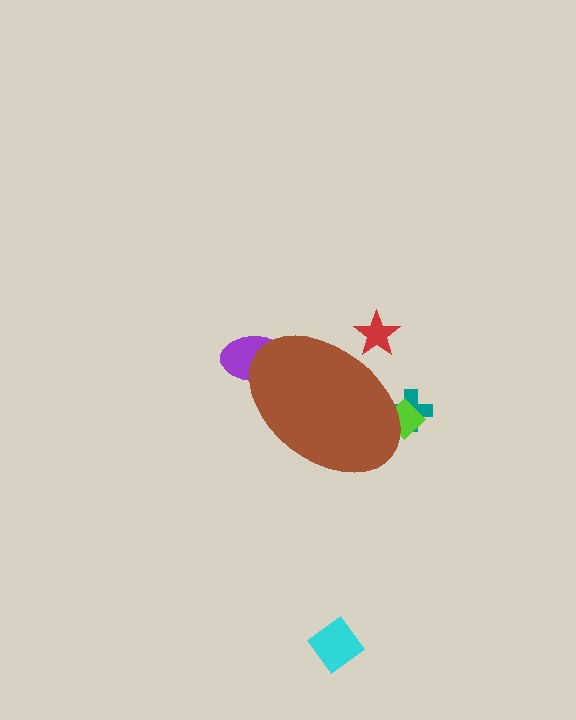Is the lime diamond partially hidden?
Yes, the lime diamond is partially hidden behind the brown ellipse.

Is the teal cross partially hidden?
Yes, the teal cross is partially hidden behind the brown ellipse.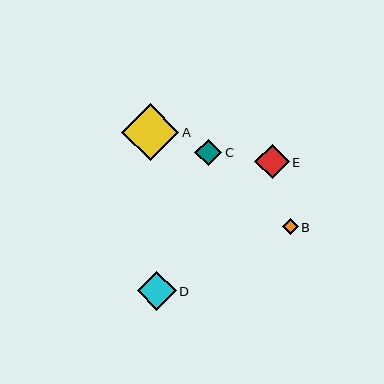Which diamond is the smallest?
Diamond B is the smallest with a size of approximately 16 pixels.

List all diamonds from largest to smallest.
From largest to smallest: A, D, E, C, B.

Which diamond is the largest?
Diamond A is the largest with a size of approximately 57 pixels.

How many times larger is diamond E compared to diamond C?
Diamond E is approximately 1.3 times the size of diamond C.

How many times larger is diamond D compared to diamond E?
Diamond D is approximately 1.1 times the size of diamond E.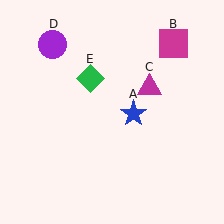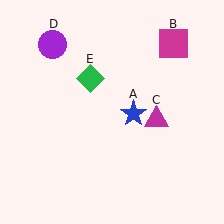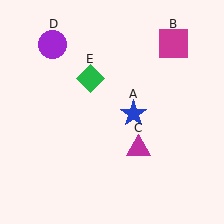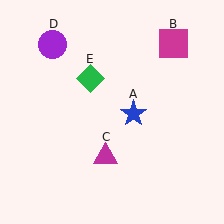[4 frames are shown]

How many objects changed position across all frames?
1 object changed position: magenta triangle (object C).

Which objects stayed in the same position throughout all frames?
Blue star (object A) and magenta square (object B) and purple circle (object D) and green diamond (object E) remained stationary.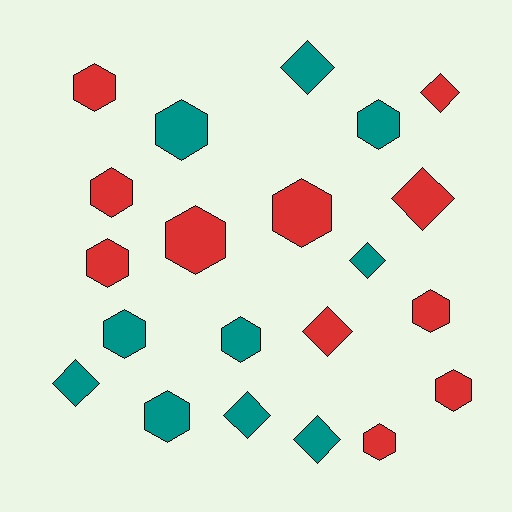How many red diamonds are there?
There are 3 red diamonds.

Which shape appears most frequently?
Hexagon, with 13 objects.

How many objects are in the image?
There are 21 objects.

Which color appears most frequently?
Red, with 11 objects.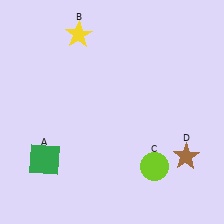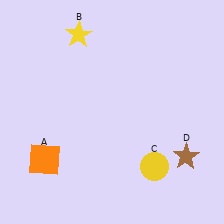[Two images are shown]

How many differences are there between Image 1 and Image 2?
There are 2 differences between the two images.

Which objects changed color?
A changed from green to orange. C changed from lime to yellow.